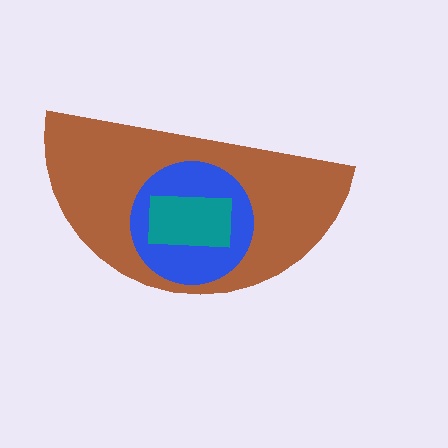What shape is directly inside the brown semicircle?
The blue circle.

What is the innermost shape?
The teal rectangle.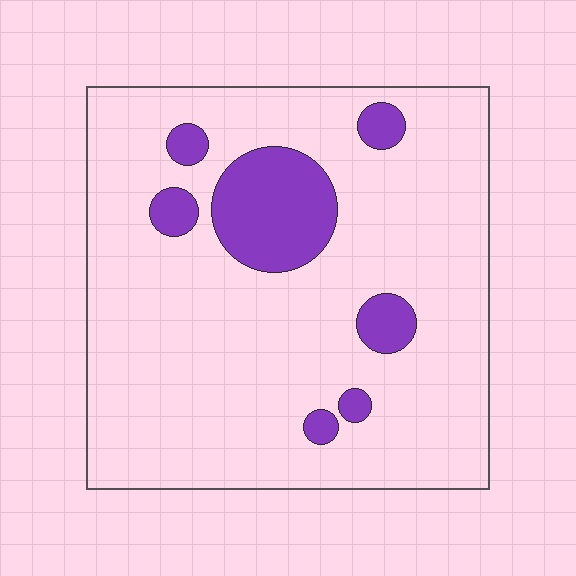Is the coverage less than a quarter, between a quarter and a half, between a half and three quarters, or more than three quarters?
Less than a quarter.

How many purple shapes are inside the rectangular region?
7.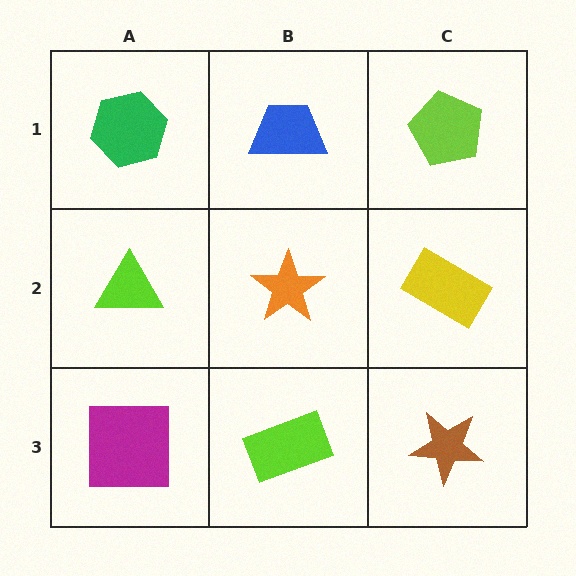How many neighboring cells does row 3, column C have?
2.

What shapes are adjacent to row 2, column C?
A lime pentagon (row 1, column C), a brown star (row 3, column C), an orange star (row 2, column B).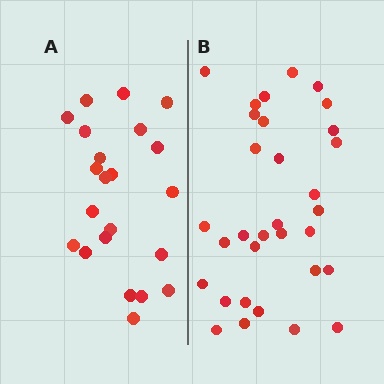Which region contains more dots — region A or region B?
Region B (the right region) has more dots.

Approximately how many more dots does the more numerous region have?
Region B has roughly 10 or so more dots than region A.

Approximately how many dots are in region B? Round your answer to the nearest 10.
About 30 dots. (The exact count is 32, which rounds to 30.)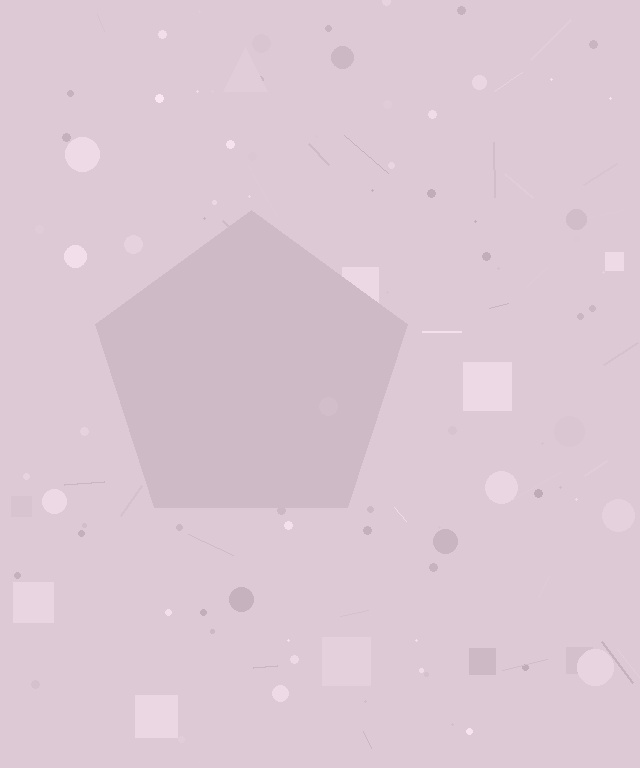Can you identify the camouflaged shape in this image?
The camouflaged shape is a pentagon.